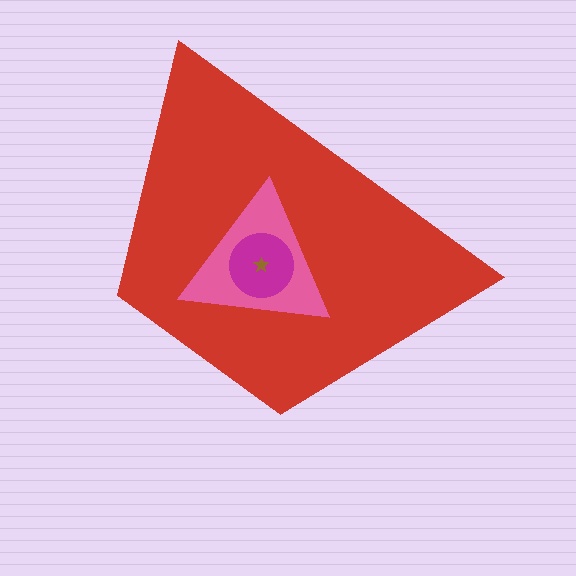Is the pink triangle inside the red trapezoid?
Yes.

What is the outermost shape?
The red trapezoid.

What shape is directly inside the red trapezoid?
The pink triangle.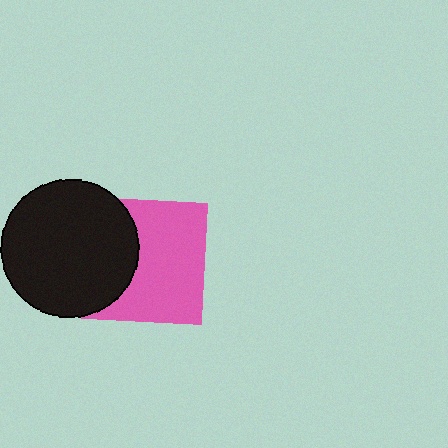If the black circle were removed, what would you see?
You would see the complete pink square.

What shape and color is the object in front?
The object in front is a black circle.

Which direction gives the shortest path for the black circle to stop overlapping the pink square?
Moving left gives the shortest separation.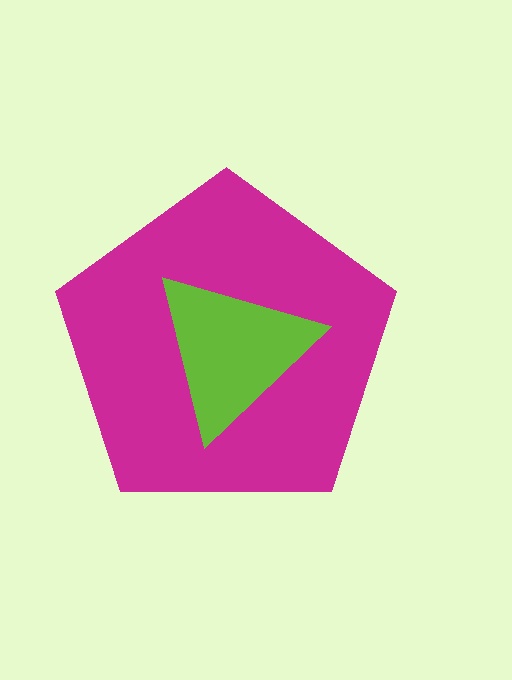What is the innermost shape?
The lime triangle.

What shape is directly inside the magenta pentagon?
The lime triangle.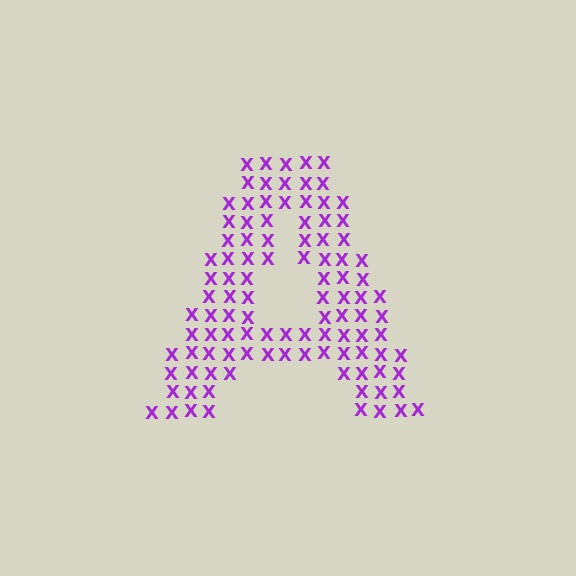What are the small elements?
The small elements are letter X's.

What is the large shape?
The large shape is the letter A.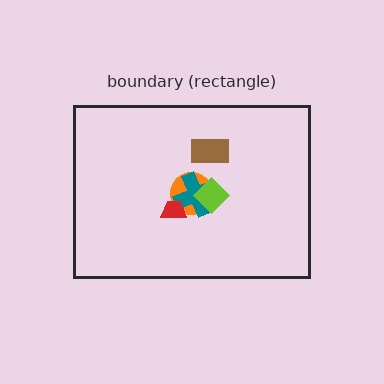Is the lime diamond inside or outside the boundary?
Inside.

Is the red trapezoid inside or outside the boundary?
Inside.